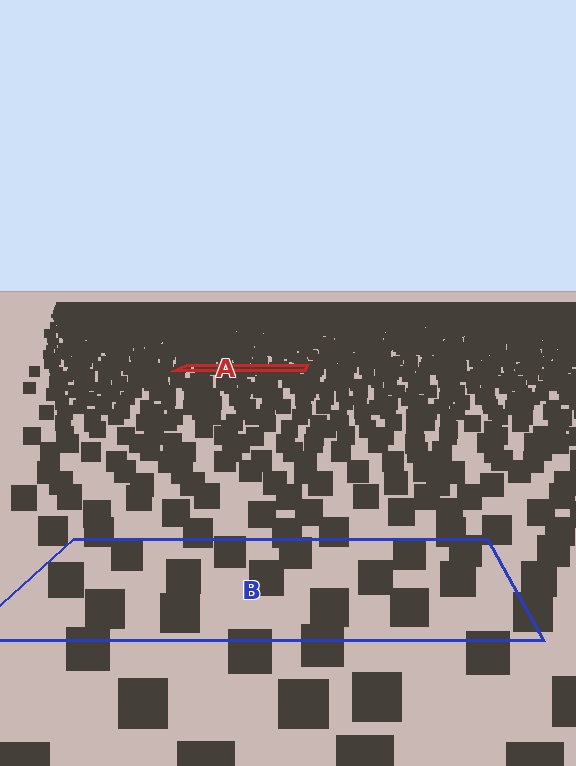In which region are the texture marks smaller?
The texture marks are smaller in region A, because it is farther away.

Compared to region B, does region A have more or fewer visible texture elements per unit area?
Region A has more texture elements per unit area — they are packed more densely because it is farther away.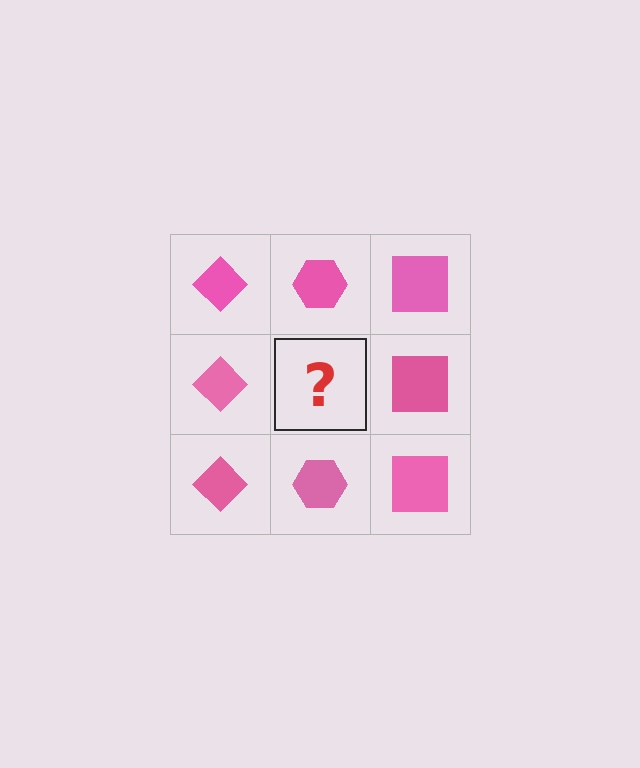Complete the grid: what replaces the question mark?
The question mark should be replaced with a pink hexagon.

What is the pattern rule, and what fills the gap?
The rule is that each column has a consistent shape. The gap should be filled with a pink hexagon.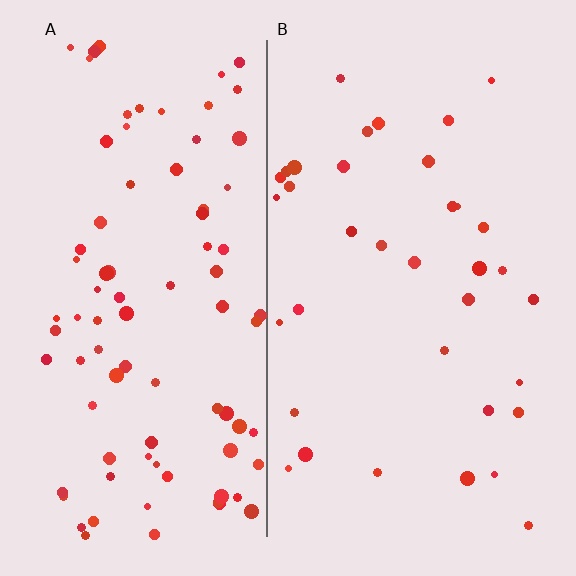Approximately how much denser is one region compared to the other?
Approximately 2.4× — region A over region B.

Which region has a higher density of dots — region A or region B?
A (the left).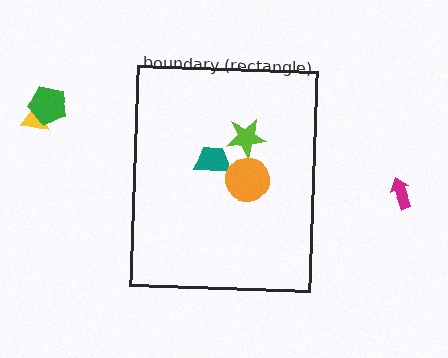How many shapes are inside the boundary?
3 inside, 3 outside.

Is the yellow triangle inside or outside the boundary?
Outside.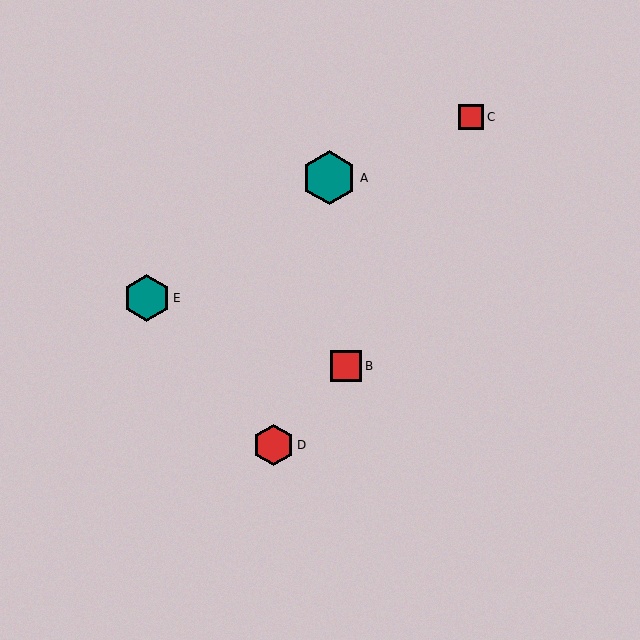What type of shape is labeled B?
Shape B is a red square.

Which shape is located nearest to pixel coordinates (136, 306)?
The teal hexagon (labeled E) at (147, 298) is nearest to that location.